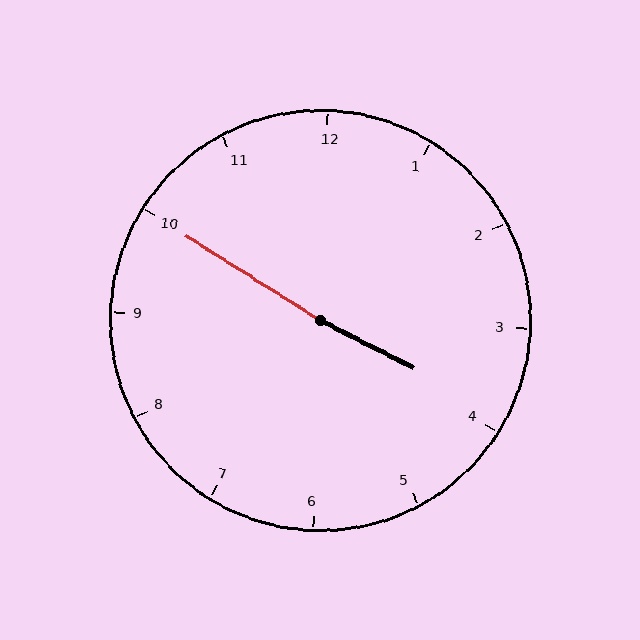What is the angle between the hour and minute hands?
Approximately 175 degrees.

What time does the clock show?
3:50.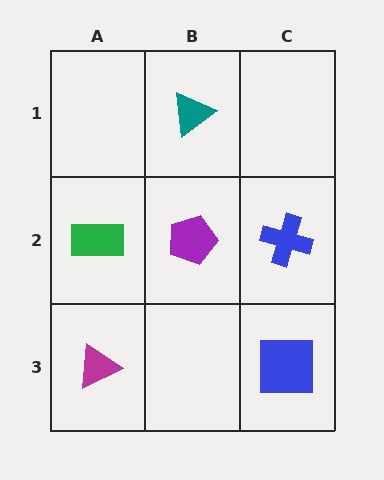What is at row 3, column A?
A magenta triangle.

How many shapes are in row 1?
1 shape.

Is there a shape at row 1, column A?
No, that cell is empty.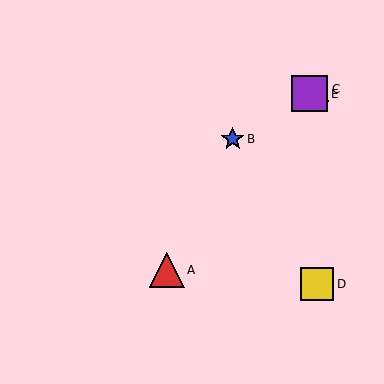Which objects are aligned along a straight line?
Objects B, C, E are aligned along a straight line.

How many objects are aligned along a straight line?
3 objects (B, C, E) are aligned along a straight line.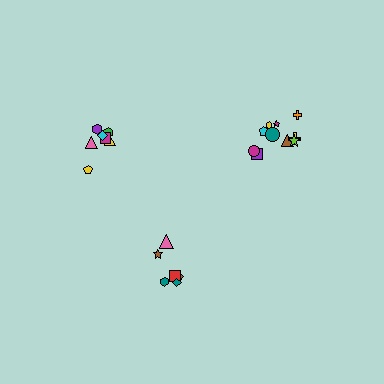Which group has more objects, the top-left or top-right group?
The top-right group.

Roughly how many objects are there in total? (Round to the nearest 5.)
Roughly 25 objects in total.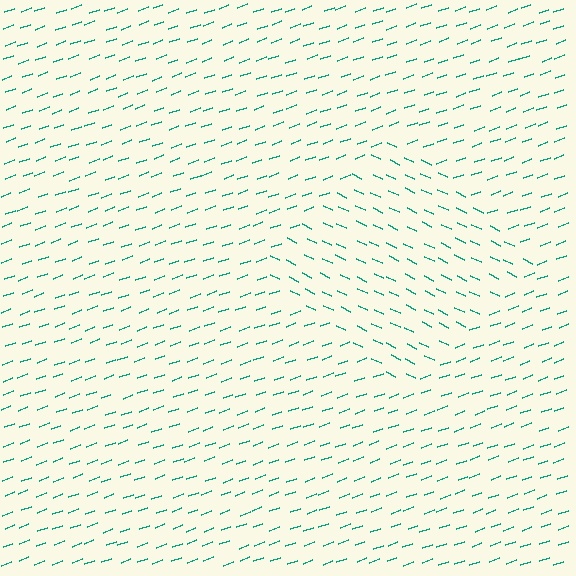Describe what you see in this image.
The image is filled with small teal line segments. A diamond region in the image has lines oriented differently from the surrounding lines, creating a visible texture boundary.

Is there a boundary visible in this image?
Yes, there is a texture boundary formed by a change in line orientation.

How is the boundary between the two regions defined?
The boundary is defined purely by a change in line orientation (approximately 45 degrees difference). All lines are the same color and thickness.